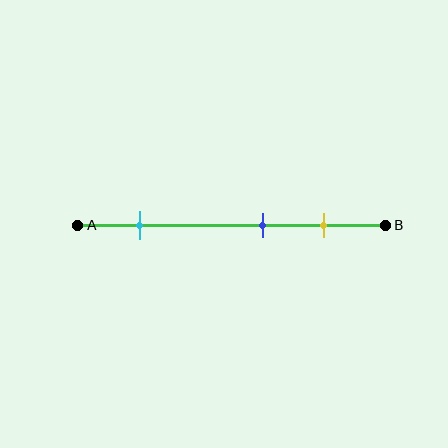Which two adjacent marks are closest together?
The blue and yellow marks are the closest adjacent pair.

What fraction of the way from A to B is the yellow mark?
The yellow mark is approximately 80% (0.8) of the way from A to B.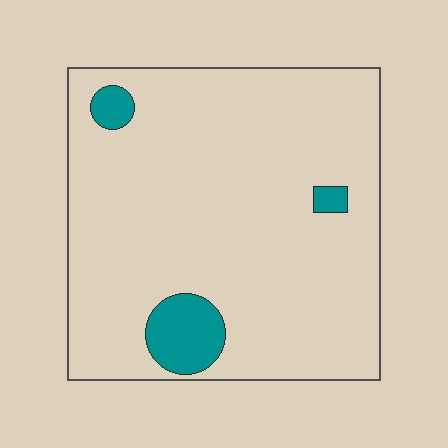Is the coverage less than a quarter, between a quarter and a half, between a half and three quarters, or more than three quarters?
Less than a quarter.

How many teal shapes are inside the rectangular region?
3.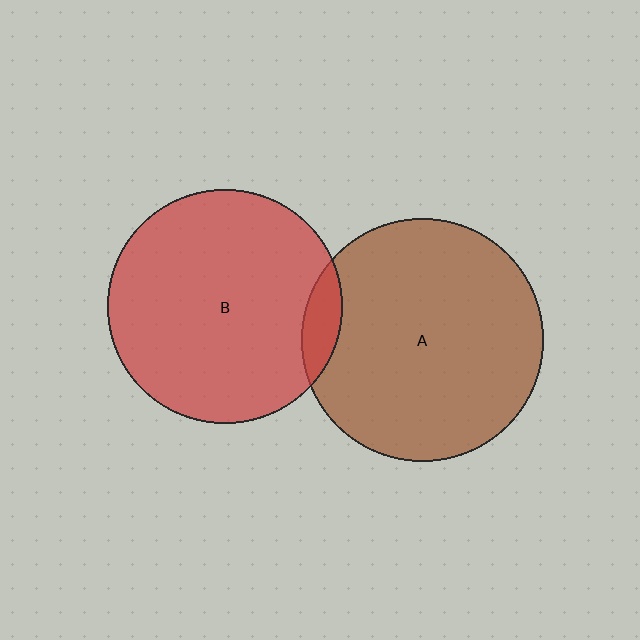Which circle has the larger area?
Circle A (brown).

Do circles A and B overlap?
Yes.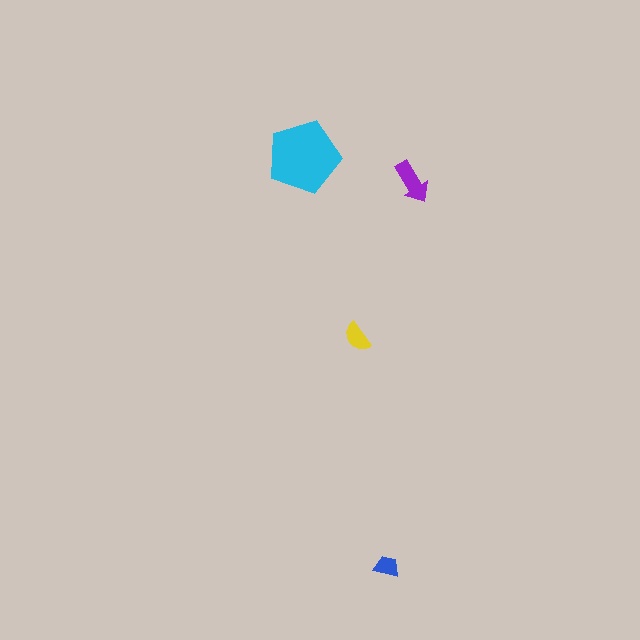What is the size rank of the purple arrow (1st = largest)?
2nd.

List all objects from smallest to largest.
The blue trapezoid, the yellow semicircle, the purple arrow, the cyan pentagon.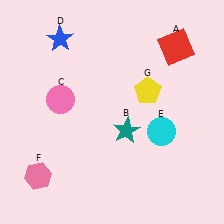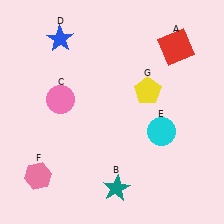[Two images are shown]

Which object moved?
The teal star (B) moved down.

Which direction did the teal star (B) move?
The teal star (B) moved down.